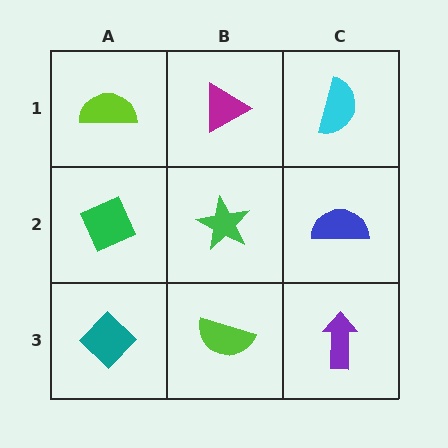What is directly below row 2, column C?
A purple arrow.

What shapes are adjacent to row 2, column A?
A lime semicircle (row 1, column A), a teal diamond (row 3, column A), a green star (row 2, column B).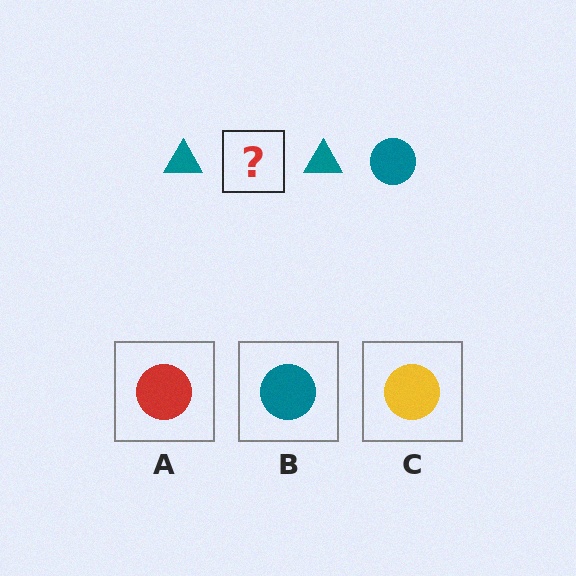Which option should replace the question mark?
Option B.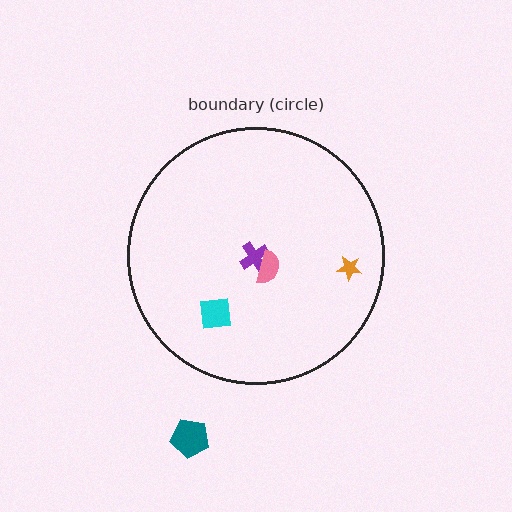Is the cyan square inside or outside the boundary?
Inside.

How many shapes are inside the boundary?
4 inside, 1 outside.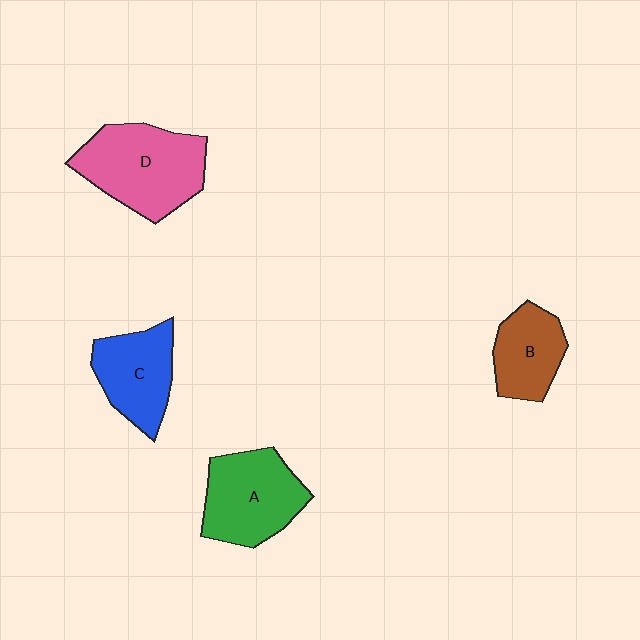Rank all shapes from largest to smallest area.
From largest to smallest: D (pink), A (green), C (blue), B (brown).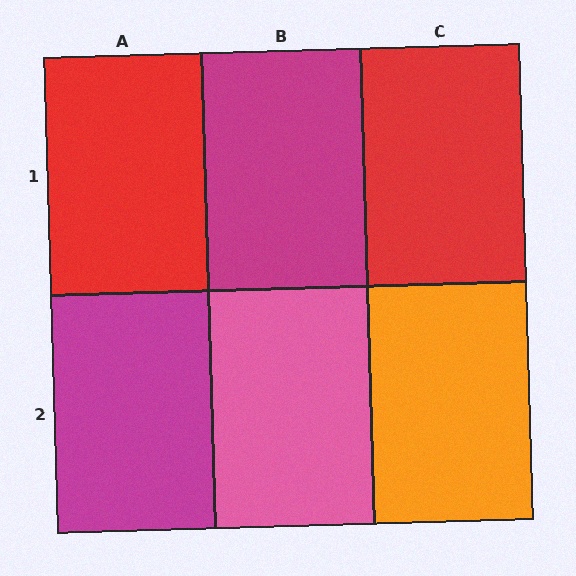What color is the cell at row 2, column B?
Pink.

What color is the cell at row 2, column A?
Magenta.